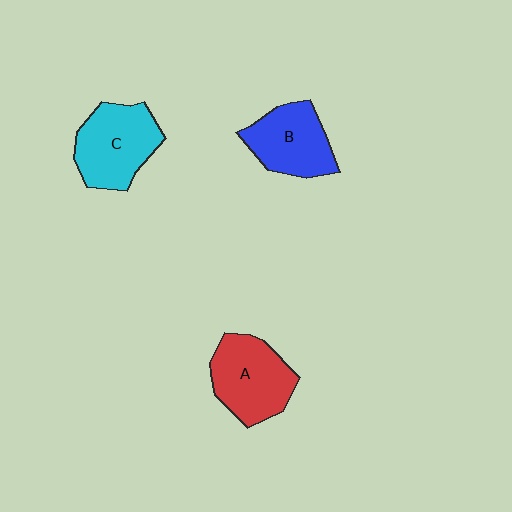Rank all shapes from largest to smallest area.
From largest to smallest: C (cyan), A (red), B (blue).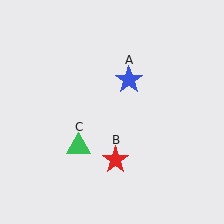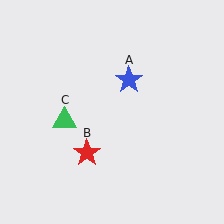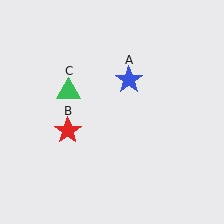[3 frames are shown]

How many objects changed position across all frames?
2 objects changed position: red star (object B), green triangle (object C).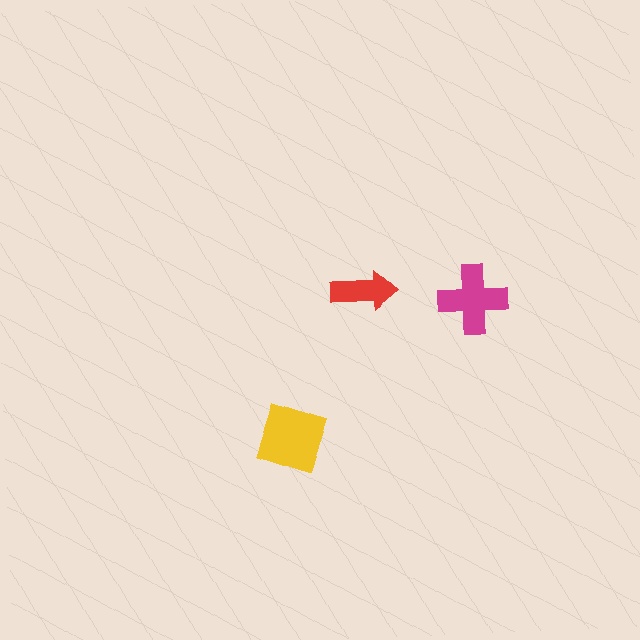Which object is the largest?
The yellow diamond.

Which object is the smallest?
The red arrow.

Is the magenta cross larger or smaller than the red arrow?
Larger.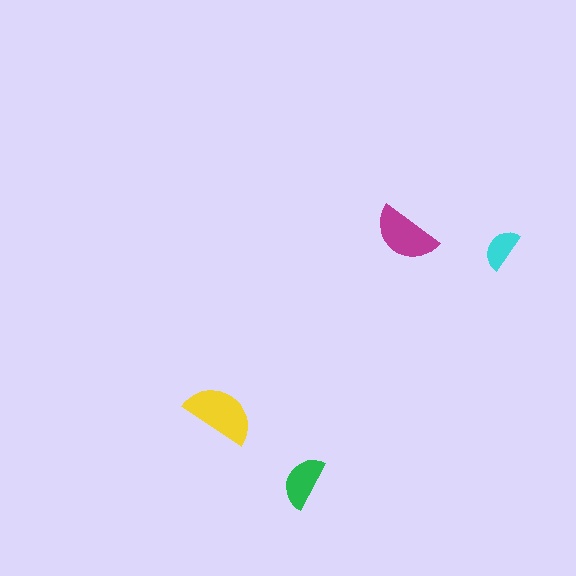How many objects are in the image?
There are 4 objects in the image.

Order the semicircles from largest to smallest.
the yellow one, the magenta one, the green one, the cyan one.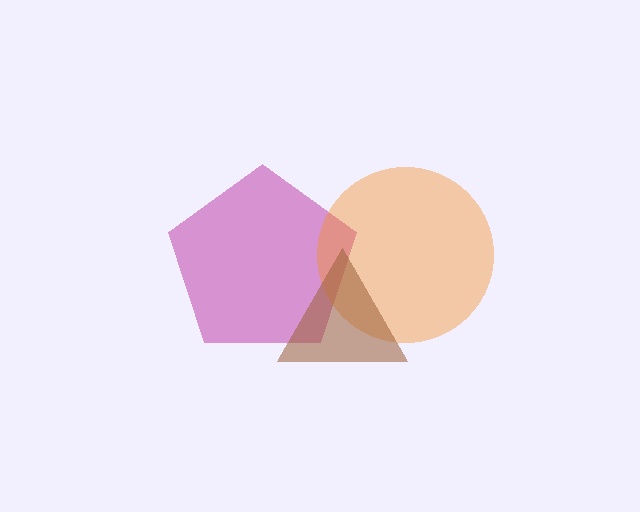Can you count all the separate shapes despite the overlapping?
Yes, there are 3 separate shapes.